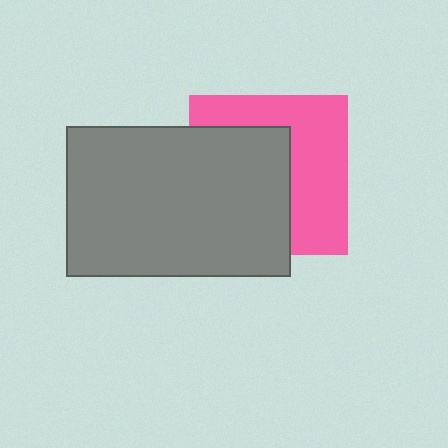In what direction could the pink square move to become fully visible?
The pink square could move right. That would shift it out from behind the gray rectangle entirely.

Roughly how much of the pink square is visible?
About half of it is visible (roughly 48%).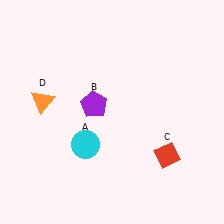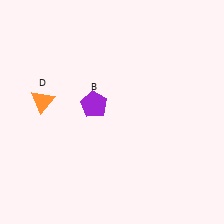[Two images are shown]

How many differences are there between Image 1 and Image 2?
There are 2 differences between the two images.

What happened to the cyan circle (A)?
The cyan circle (A) was removed in Image 2. It was in the bottom-left area of Image 1.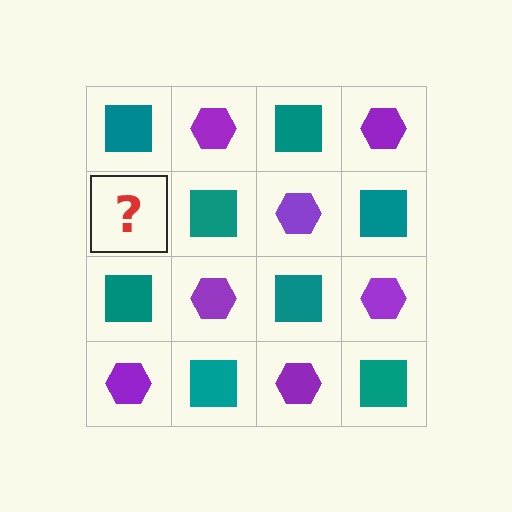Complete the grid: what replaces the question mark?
The question mark should be replaced with a purple hexagon.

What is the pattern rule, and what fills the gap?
The rule is that it alternates teal square and purple hexagon in a checkerboard pattern. The gap should be filled with a purple hexagon.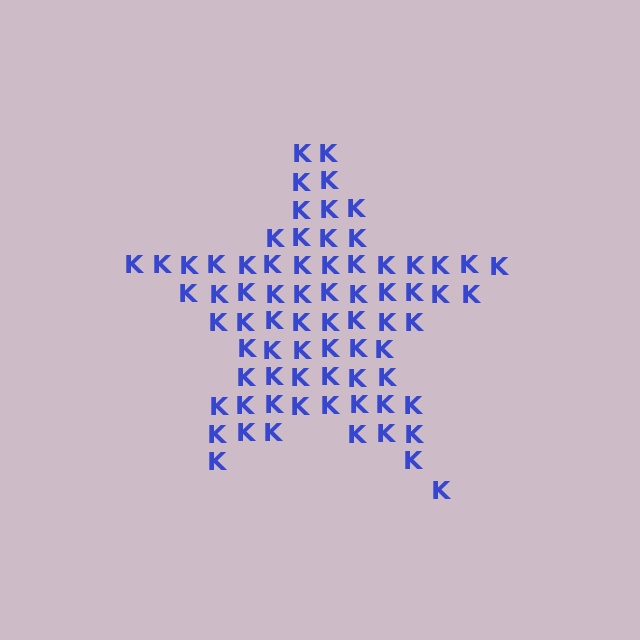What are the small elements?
The small elements are letter K's.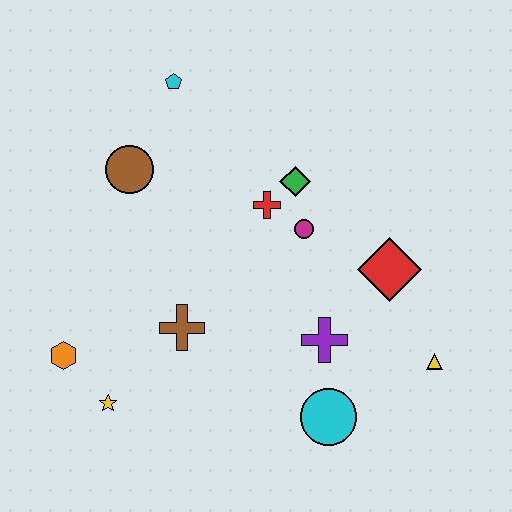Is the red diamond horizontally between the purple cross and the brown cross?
No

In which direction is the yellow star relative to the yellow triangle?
The yellow star is to the left of the yellow triangle.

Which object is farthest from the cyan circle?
The cyan pentagon is farthest from the cyan circle.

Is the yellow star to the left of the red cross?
Yes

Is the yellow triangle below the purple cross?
Yes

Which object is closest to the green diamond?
The red cross is closest to the green diamond.